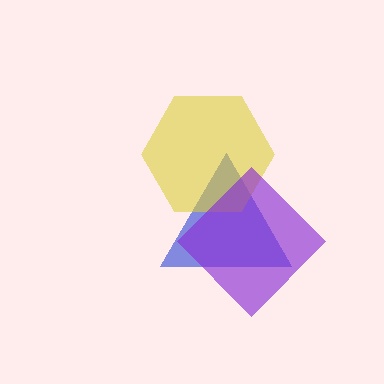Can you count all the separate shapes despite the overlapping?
Yes, there are 3 separate shapes.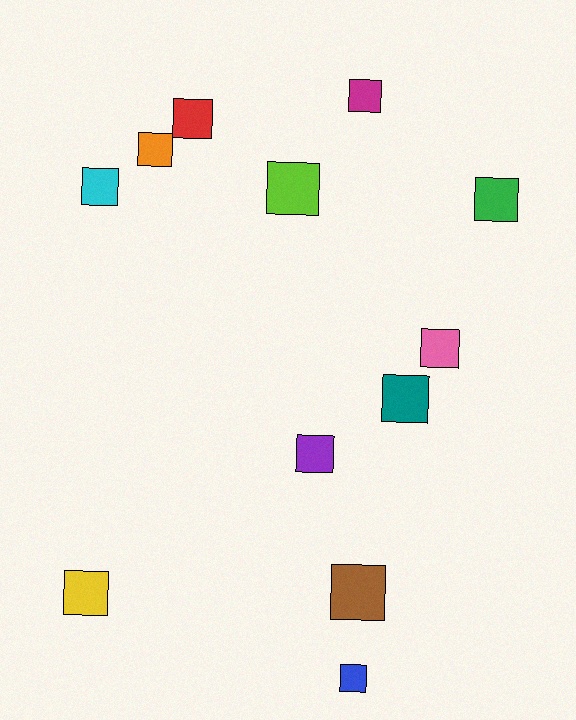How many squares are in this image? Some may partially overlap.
There are 12 squares.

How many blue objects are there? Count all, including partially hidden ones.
There is 1 blue object.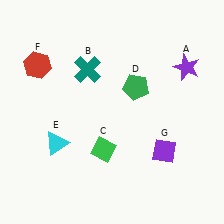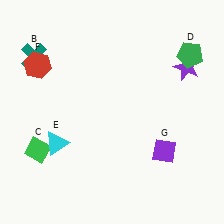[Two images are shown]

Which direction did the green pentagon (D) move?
The green pentagon (D) moved right.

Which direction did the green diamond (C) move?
The green diamond (C) moved left.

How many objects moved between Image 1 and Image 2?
3 objects moved between the two images.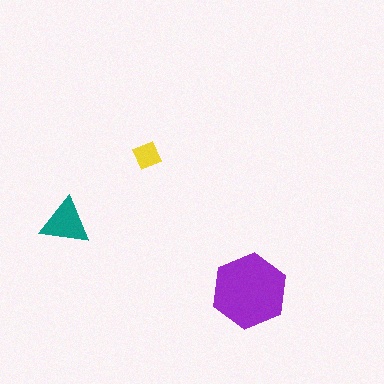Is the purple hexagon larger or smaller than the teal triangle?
Larger.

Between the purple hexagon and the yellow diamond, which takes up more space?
The purple hexagon.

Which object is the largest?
The purple hexagon.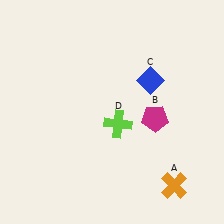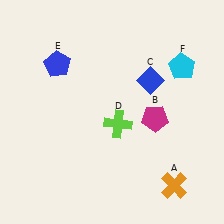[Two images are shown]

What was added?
A blue pentagon (E), a cyan pentagon (F) were added in Image 2.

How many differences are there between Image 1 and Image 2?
There are 2 differences between the two images.